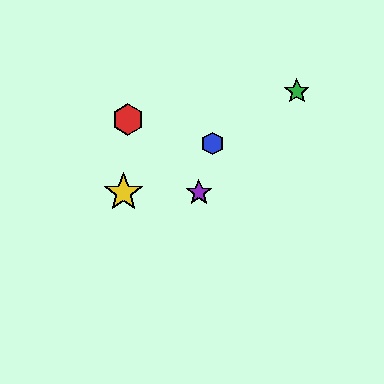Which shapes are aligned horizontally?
The yellow star, the purple star are aligned horizontally.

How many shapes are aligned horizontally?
2 shapes (the yellow star, the purple star) are aligned horizontally.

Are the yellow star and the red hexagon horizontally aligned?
No, the yellow star is at y≈192 and the red hexagon is at y≈119.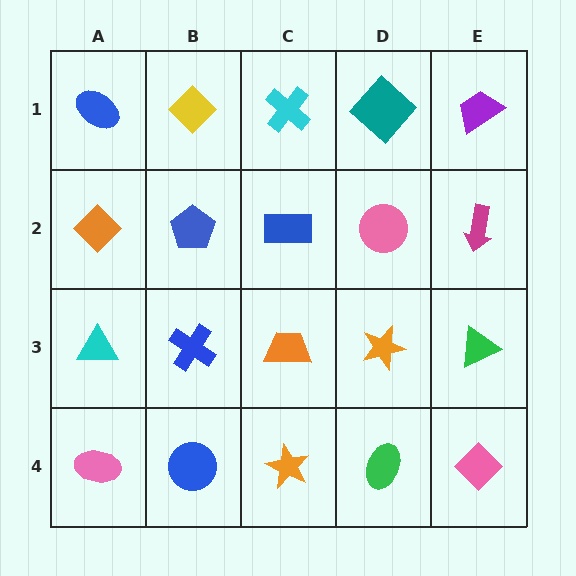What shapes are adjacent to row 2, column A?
A blue ellipse (row 1, column A), a cyan triangle (row 3, column A), a blue pentagon (row 2, column B).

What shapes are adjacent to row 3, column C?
A blue rectangle (row 2, column C), an orange star (row 4, column C), a blue cross (row 3, column B), an orange star (row 3, column D).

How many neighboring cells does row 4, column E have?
2.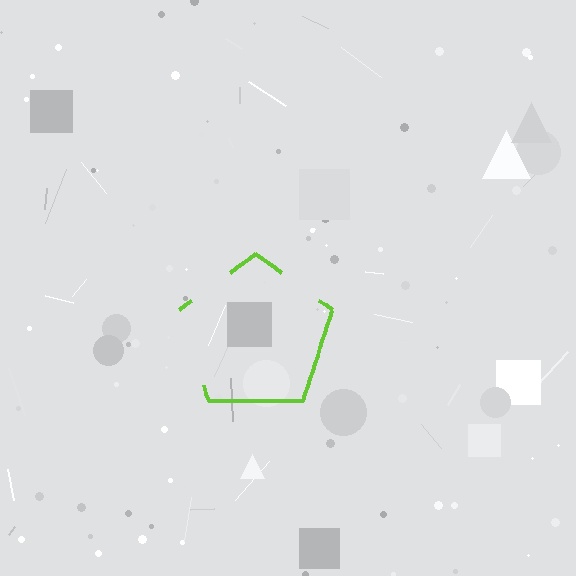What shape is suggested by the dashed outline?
The dashed outline suggests a pentagon.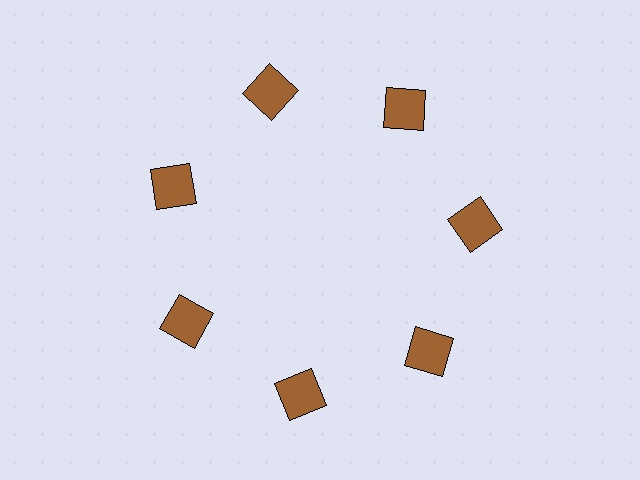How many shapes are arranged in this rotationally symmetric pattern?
There are 7 shapes, arranged in 7 groups of 1.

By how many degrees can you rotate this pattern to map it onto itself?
The pattern maps onto itself every 51 degrees of rotation.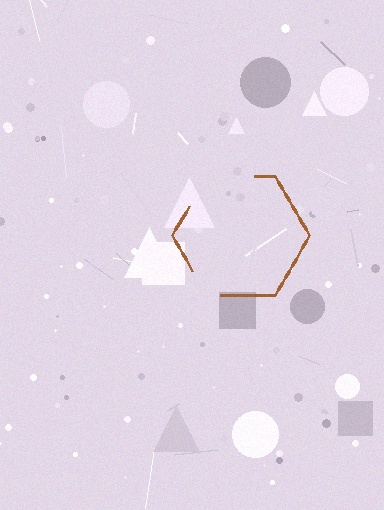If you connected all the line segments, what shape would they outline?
They would outline a hexagon.